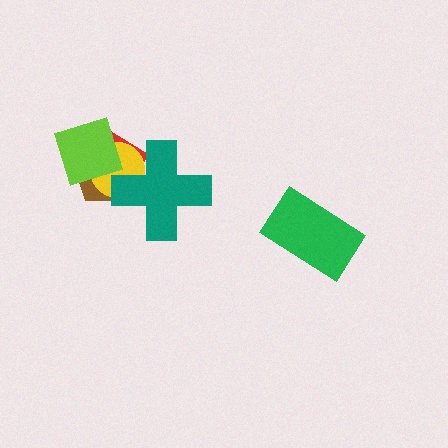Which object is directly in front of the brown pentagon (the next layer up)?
The red rectangle is directly in front of the brown pentagon.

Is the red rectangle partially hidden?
Yes, it is partially covered by another shape.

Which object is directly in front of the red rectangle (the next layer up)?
The yellow circle is directly in front of the red rectangle.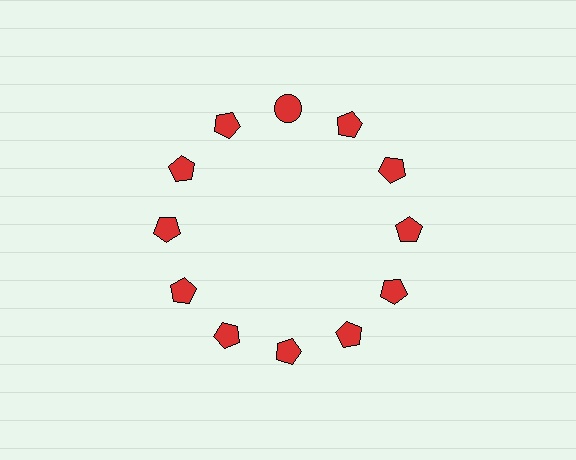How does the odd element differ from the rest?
It has a different shape: circle instead of pentagon.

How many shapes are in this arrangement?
There are 12 shapes arranged in a ring pattern.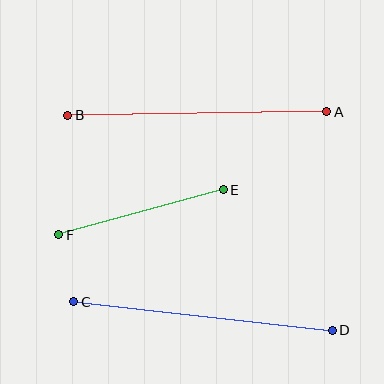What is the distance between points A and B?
The distance is approximately 259 pixels.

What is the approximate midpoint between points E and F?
The midpoint is at approximately (141, 212) pixels.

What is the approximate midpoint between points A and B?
The midpoint is at approximately (197, 114) pixels.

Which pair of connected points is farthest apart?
Points C and D are farthest apart.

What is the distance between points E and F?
The distance is approximately 170 pixels.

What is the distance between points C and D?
The distance is approximately 260 pixels.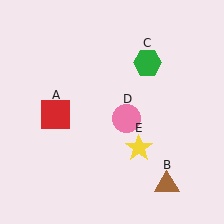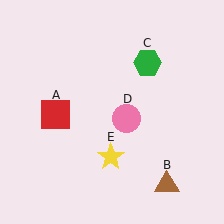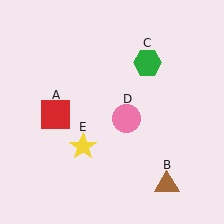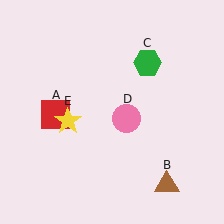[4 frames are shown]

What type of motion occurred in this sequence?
The yellow star (object E) rotated clockwise around the center of the scene.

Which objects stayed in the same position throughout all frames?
Red square (object A) and brown triangle (object B) and green hexagon (object C) and pink circle (object D) remained stationary.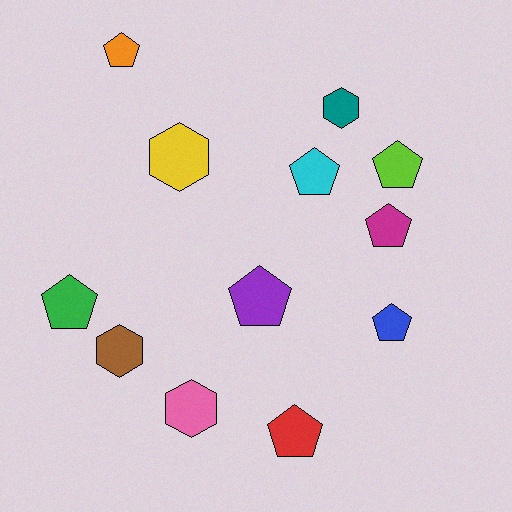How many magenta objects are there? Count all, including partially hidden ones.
There is 1 magenta object.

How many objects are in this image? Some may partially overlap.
There are 12 objects.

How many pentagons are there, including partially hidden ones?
There are 8 pentagons.